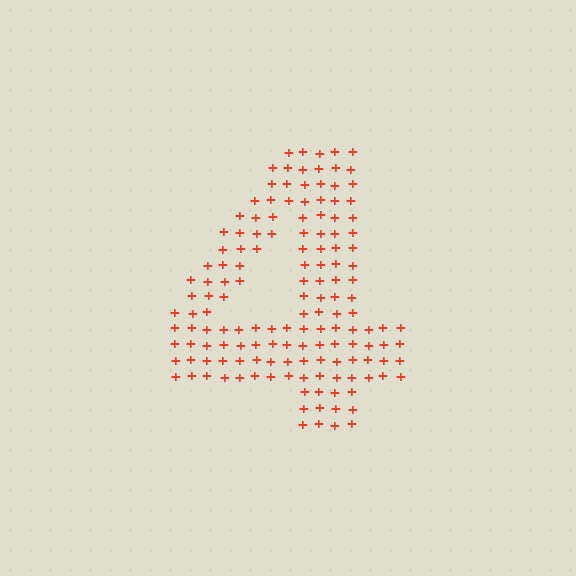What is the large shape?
The large shape is the digit 4.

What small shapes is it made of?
It is made of small plus signs.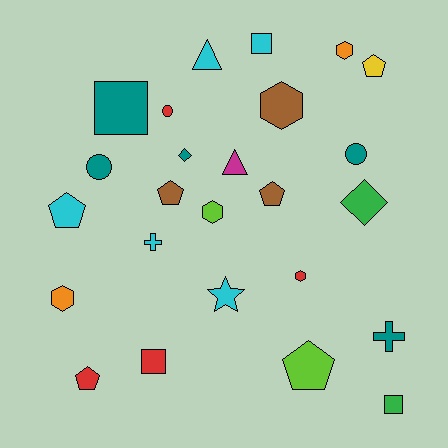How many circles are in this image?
There are 3 circles.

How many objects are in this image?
There are 25 objects.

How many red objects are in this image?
There are 4 red objects.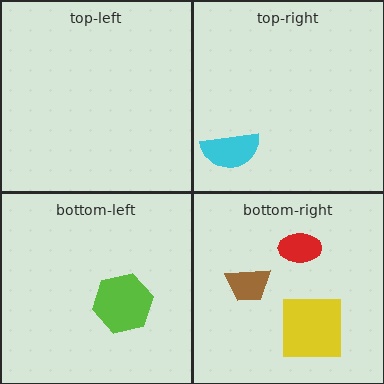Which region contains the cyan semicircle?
The top-right region.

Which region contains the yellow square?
The bottom-right region.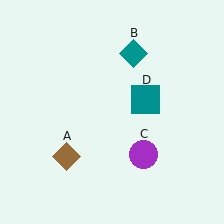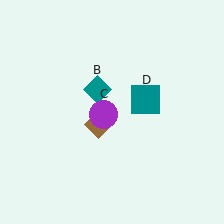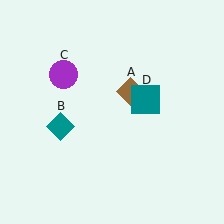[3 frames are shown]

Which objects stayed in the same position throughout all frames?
Teal square (object D) remained stationary.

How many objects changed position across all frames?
3 objects changed position: brown diamond (object A), teal diamond (object B), purple circle (object C).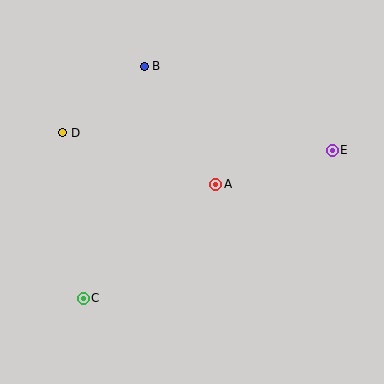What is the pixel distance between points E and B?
The distance between E and B is 206 pixels.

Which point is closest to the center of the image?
Point A at (216, 184) is closest to the center.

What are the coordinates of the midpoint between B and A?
The midpoint between B and A is at (180, 125).